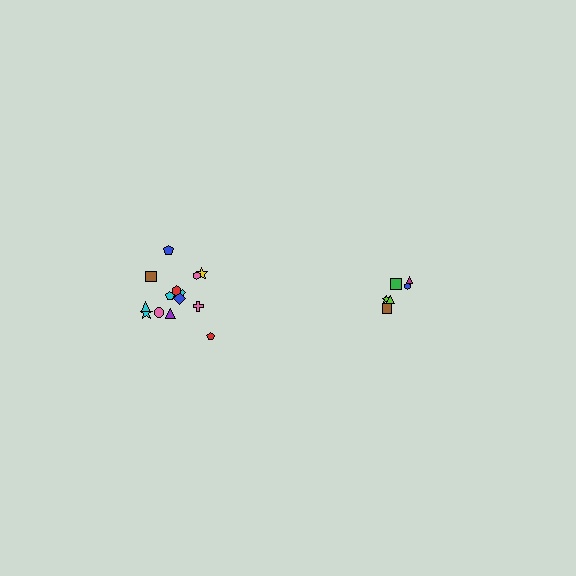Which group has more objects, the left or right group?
The left group.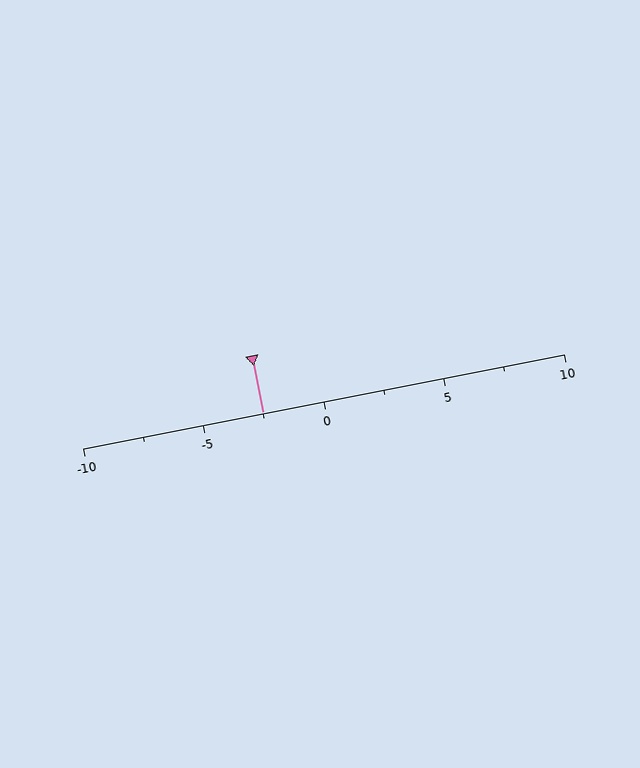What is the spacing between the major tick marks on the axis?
The major ticks are spaced 5 apart.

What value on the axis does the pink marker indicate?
The marker indicates approximately -2.5.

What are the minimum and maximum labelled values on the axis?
The axis runs from -10 to 10.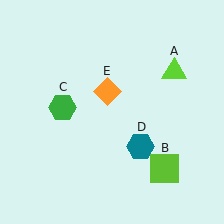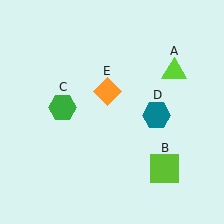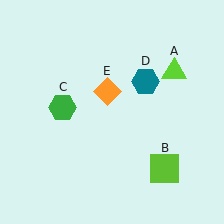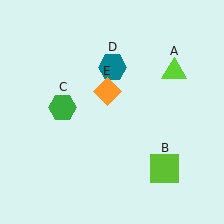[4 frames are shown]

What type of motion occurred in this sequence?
The teal hexagon (object D) rotated counterclockwise around the center of the scene.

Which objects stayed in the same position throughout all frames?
Lime triangle (object A) and lime square (object B) and green hexagon (object C) and orange diamond (object E) remained stationary.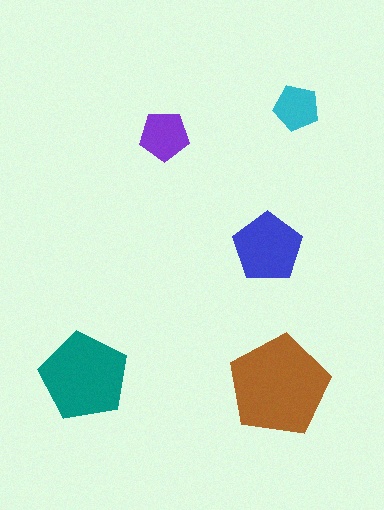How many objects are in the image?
There are 5 objects in the image.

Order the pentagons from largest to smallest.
the brown one, the teal one, the blue one, the purple one, the cyan one.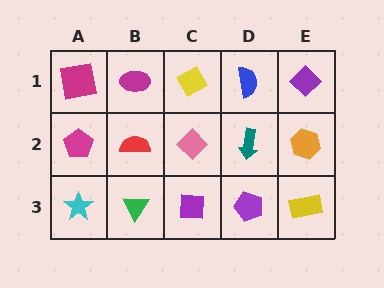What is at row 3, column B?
A green triangle.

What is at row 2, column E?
An orange hexagon.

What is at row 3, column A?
A cyan star.